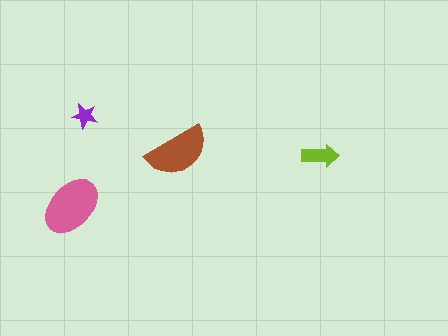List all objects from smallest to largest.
The purple star, the lime arrow, the brown semicircle, the pink ellipse.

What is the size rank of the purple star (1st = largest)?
4th.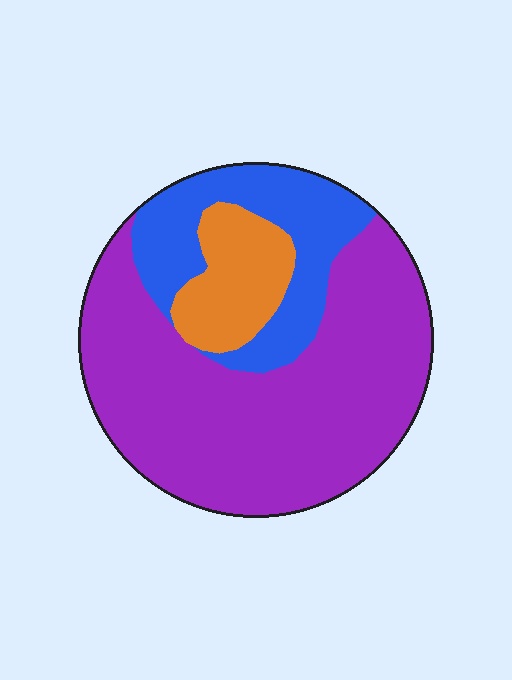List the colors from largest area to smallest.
From largest to smallest: purple, blue, orange.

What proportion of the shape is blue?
Blue covers around 25% of the shape.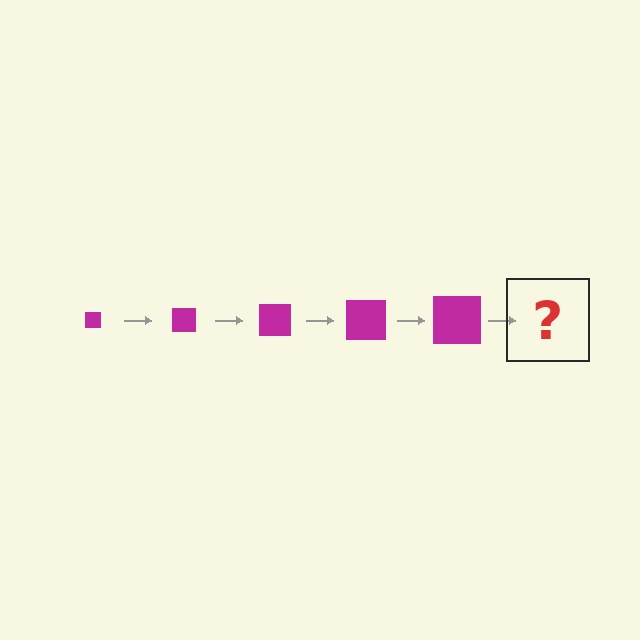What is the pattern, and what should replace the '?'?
The pattern is that the square gets progressively larger each step. The '?' should be a magenta square, larger than the previous one.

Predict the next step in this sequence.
The next step is a magenta square, larger than the previous one.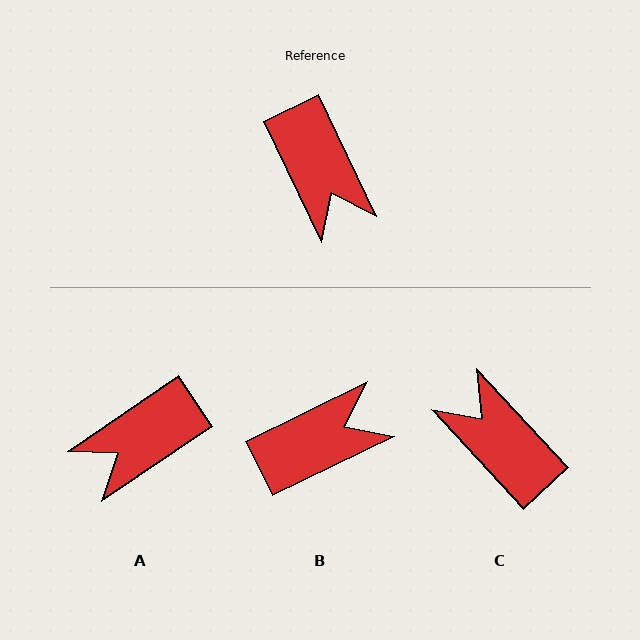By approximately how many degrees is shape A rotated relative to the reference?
Approximately 82 degrees clockwise.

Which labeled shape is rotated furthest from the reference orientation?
C, about 163 degrees away.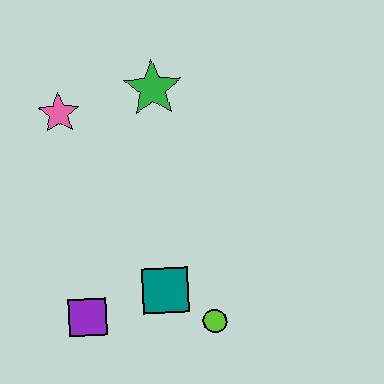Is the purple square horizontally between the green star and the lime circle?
No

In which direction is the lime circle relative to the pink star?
The lime circle is below the pink star.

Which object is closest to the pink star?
The green star is closest to the pink star.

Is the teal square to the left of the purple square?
No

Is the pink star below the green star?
Yes